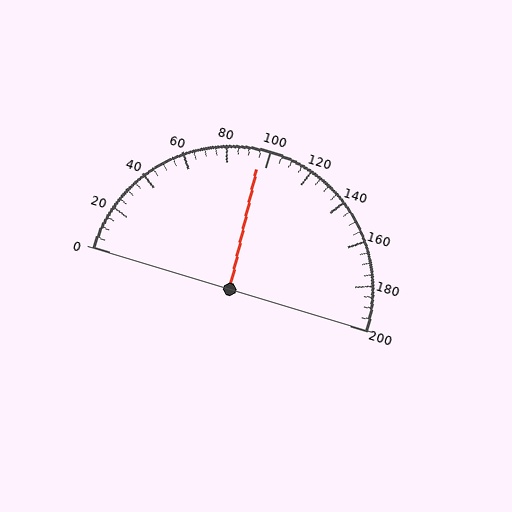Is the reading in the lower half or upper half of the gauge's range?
The reading is in the lower half of the range (0 to 200).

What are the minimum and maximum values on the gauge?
The gauge ranges from 0 to 200.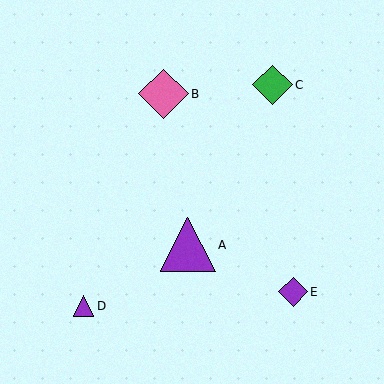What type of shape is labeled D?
Shape D is a purple triangle.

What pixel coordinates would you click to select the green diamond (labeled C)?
Click at (273, 85) to select the green diamond C.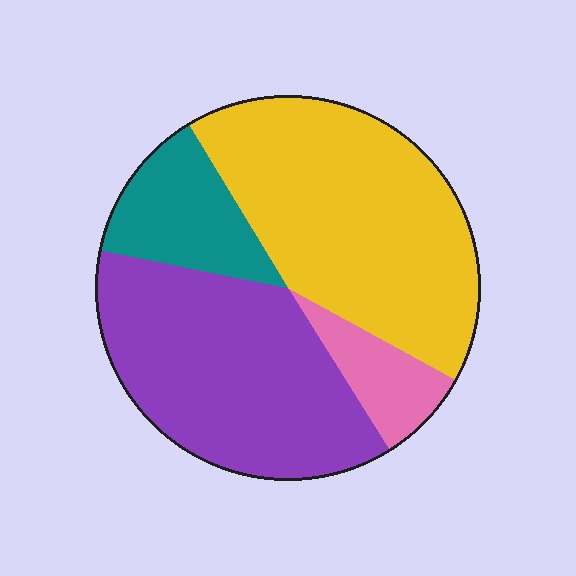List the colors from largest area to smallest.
From largest to smallest: yellow, purple, teal, pink.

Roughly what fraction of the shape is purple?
Purple takes up between a quarter and a half of the shape.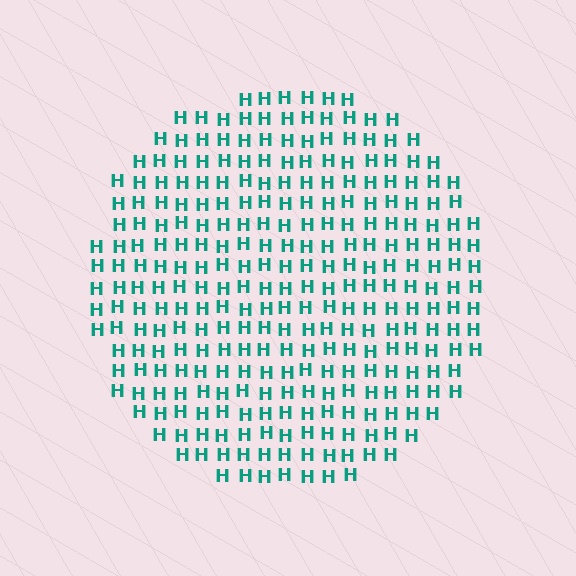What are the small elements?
The small elements are letter H's.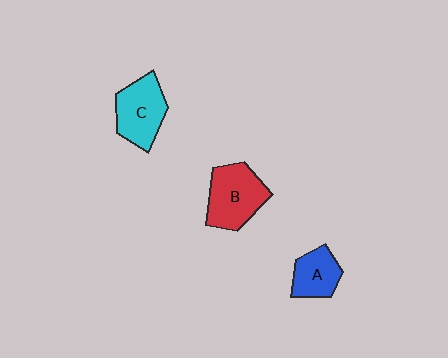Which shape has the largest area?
Shape B (red).